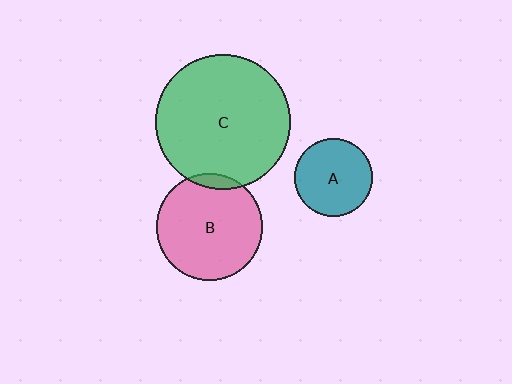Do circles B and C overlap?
Yes.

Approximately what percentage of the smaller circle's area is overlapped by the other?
Approximately 5%.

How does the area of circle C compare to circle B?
Approximately 1.6 times.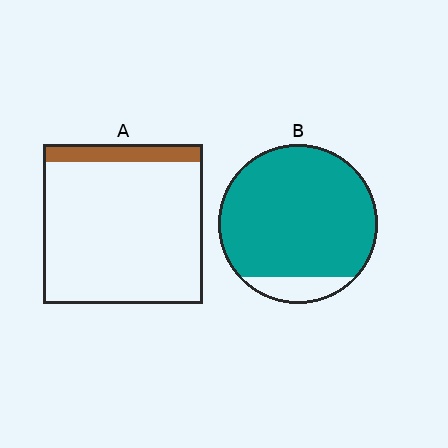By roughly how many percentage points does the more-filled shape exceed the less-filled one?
By roughly 80 percentage points (B over A).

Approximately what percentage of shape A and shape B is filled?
A is approximately 10% and B is approximately 90%.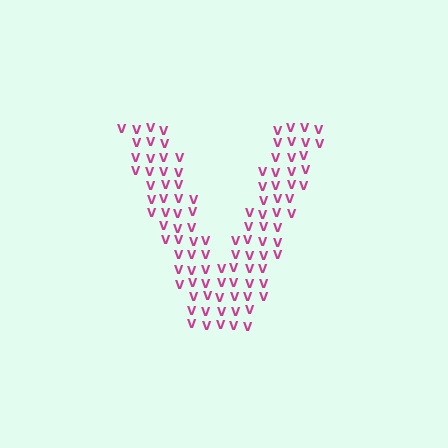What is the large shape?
The large shape is the letter V.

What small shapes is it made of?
It is made of small letter V's.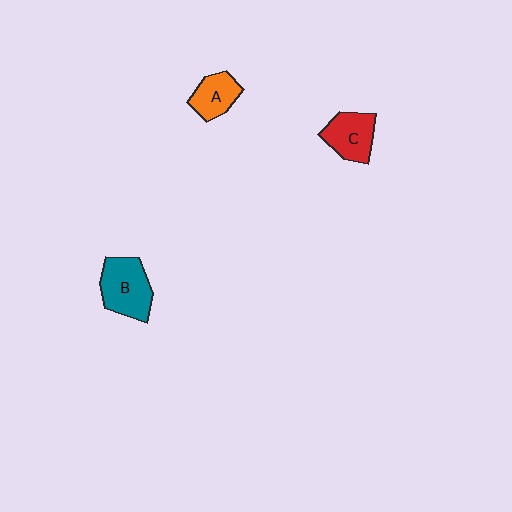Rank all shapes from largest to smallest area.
From largest to smallest: B (teal), C (red), A (orange).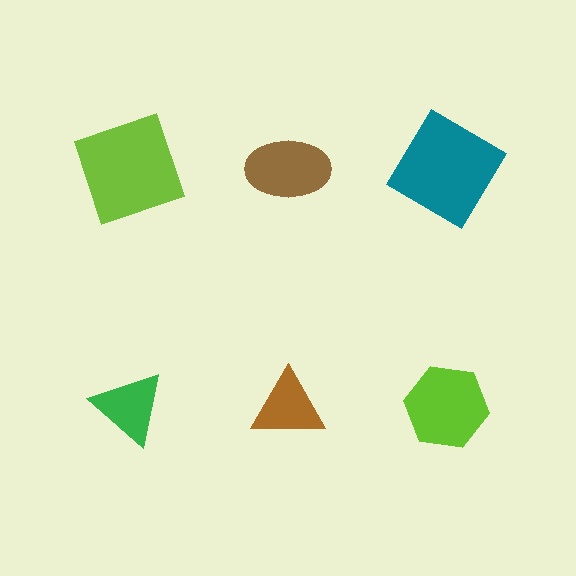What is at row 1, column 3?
A teal diamond.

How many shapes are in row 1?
3 shapes.